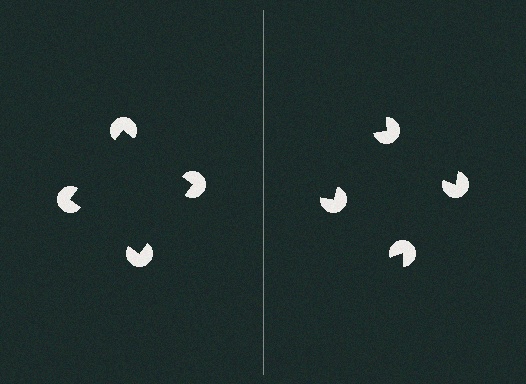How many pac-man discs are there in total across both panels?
8 — 4 on each side.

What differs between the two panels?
The pac-man discs are positioned identically on both sides; only the wedge orientations differ. On the left they align to a square; on the right they are misaligned.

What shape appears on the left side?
An illusory square.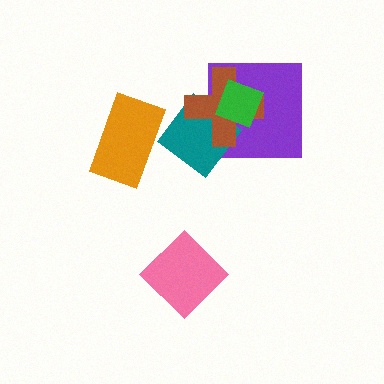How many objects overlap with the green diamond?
2 objects overlap with the green diamond.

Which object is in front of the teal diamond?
The brown cross is in front of the teal diamond.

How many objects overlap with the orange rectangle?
0 objects overlap with the orange rectangle.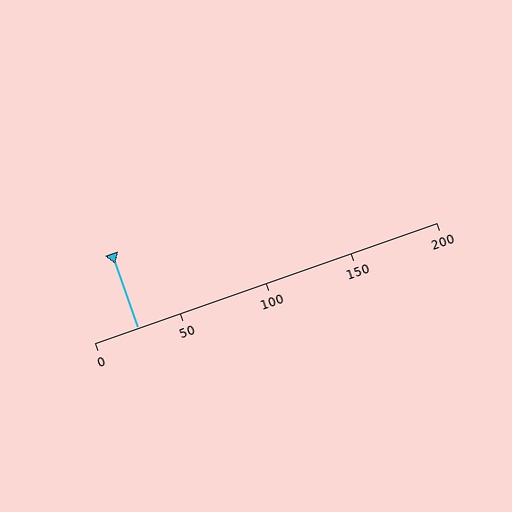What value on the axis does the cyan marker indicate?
The marker indicates approximately 25.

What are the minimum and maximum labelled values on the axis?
The axis runs from 0 to 200.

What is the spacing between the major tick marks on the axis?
The major ticks are spaced 50 apart.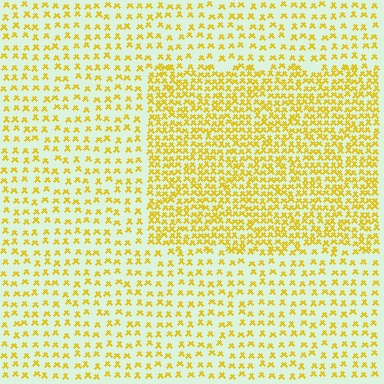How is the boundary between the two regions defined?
The boundary is defined by a change in element density (approximately 2.1x ratio). All elements are the same color, size, and shape.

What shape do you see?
I see a rectangle.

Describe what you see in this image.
The image contains small yellow elements arranged at two different densities. A rectangle-shaped region is visible where the elements are more densely packed than the surrounding area.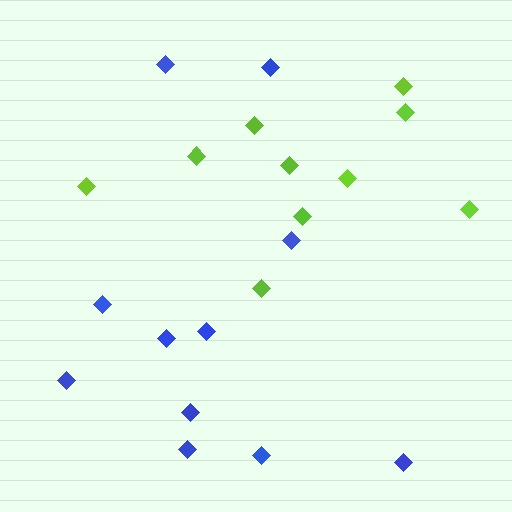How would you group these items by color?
There are 2 groups: one group of blue diamonds (11) and one group of lime diamonds (10).